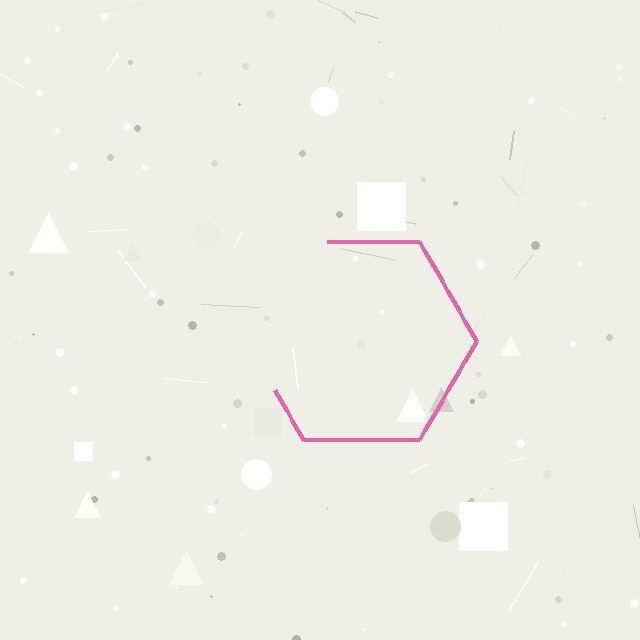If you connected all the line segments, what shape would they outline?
They would outline a hexagon.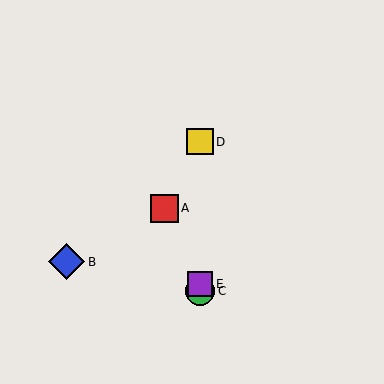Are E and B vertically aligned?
No, E is at x≈200 and B is at x≈67.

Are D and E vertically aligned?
Yes, both are at x≈200.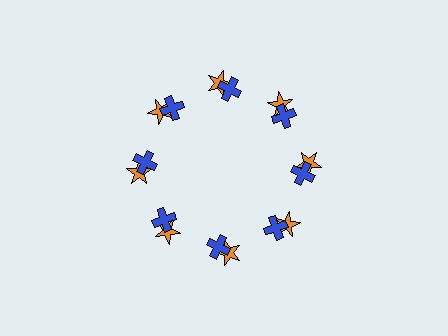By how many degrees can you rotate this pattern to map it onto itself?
The pattern maps onto itself every 45 degrees of rotation.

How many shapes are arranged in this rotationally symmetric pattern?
There are 16 shapes, arranged in 8 groups of 2.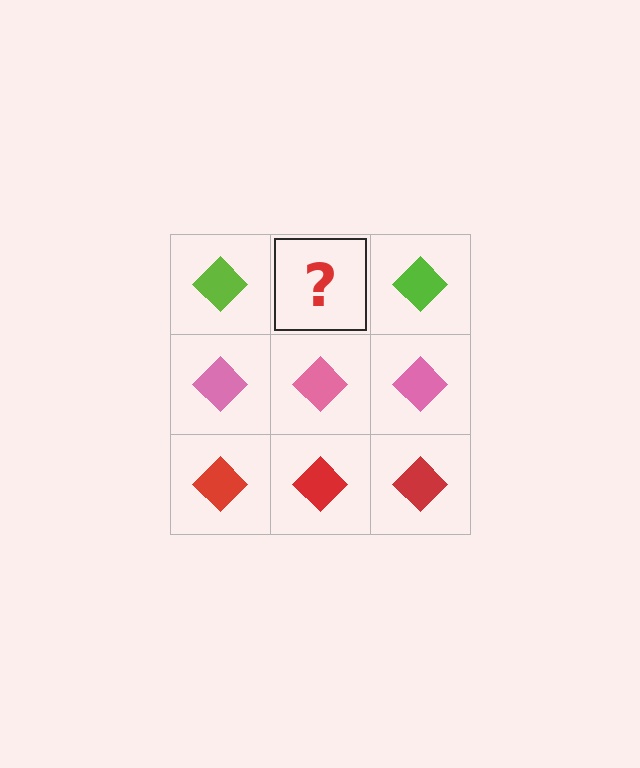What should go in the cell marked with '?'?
The missing cell should contain a lime diamond.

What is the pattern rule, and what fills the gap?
The rule is that each row has a consistent color. The gap should be filled with a lime diamond.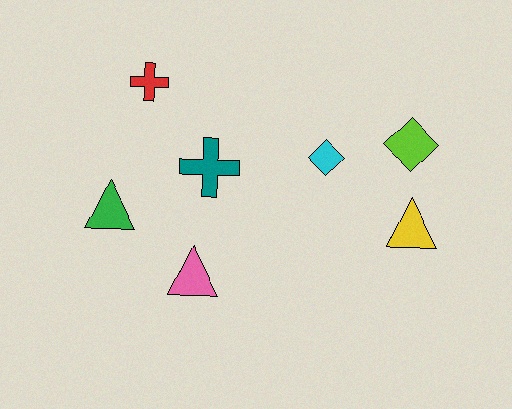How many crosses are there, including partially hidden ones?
There are 2 crosses.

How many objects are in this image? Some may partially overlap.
There are 7 objects.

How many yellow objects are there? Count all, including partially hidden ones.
There is 1 yellow object.